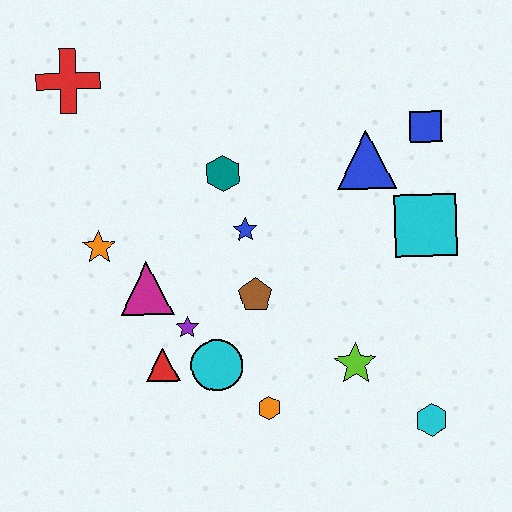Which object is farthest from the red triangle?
The blue square is farthest from the red triangle.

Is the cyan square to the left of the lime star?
No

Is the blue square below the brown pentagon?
No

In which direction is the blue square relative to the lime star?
The blue square is above the lime star.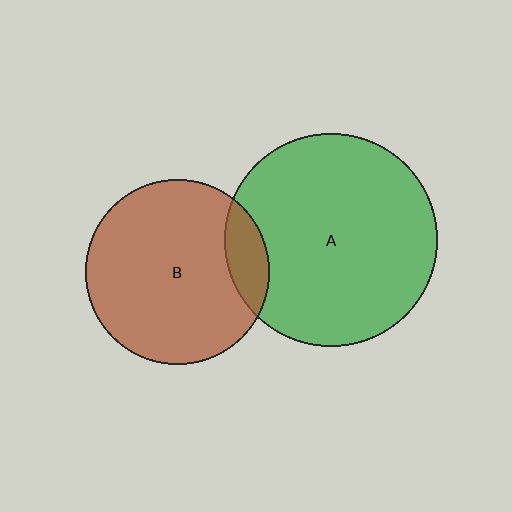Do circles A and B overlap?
Yes.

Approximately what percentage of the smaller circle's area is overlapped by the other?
Approximately 15%.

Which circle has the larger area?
Circle A (green).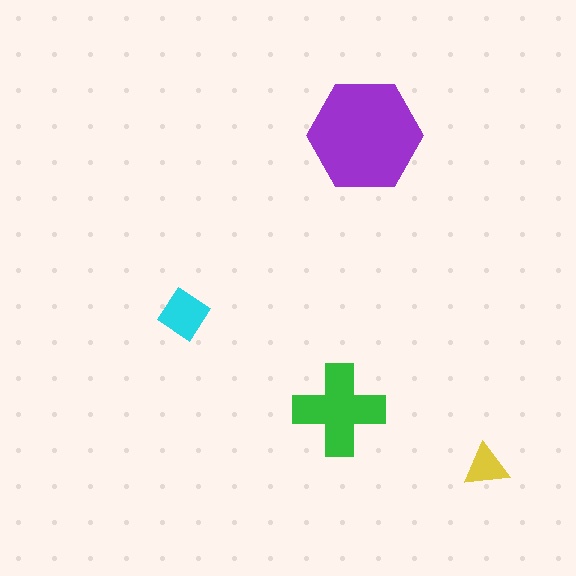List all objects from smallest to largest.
The yellow triangle, the cyan diamond, the green cross, the purple hexagon.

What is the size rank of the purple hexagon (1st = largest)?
1st.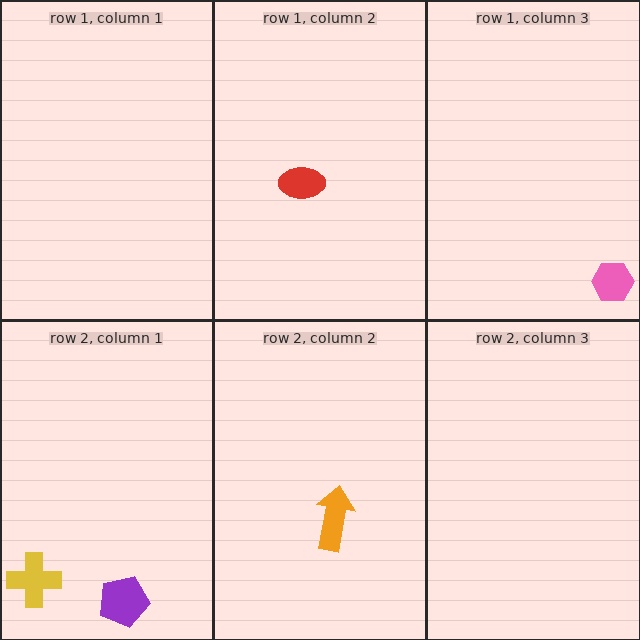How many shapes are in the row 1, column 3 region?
1.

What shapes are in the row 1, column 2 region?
The red ellipse.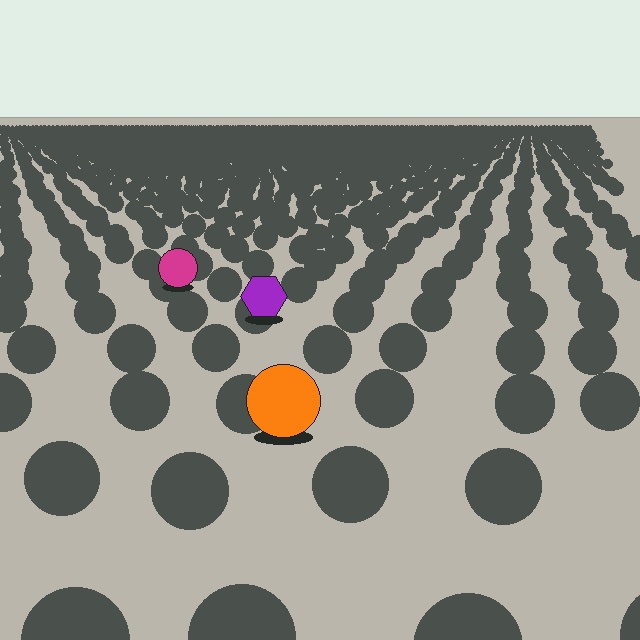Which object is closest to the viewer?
The orange circle is closest. The texture marks near it are larger and more spread out.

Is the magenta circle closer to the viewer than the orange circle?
No. The orange circle is closer — you can tell from the texture gradient: the ground texture is coarser near it.